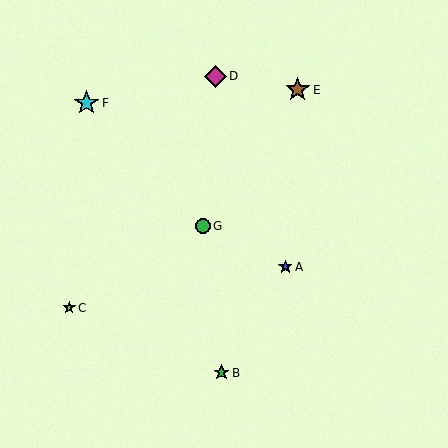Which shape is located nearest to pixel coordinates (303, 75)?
The brown star (labeled E) at (298, 90) is nearest to that location.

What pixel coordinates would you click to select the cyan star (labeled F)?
Click at (87, 103) to select the cyan star F.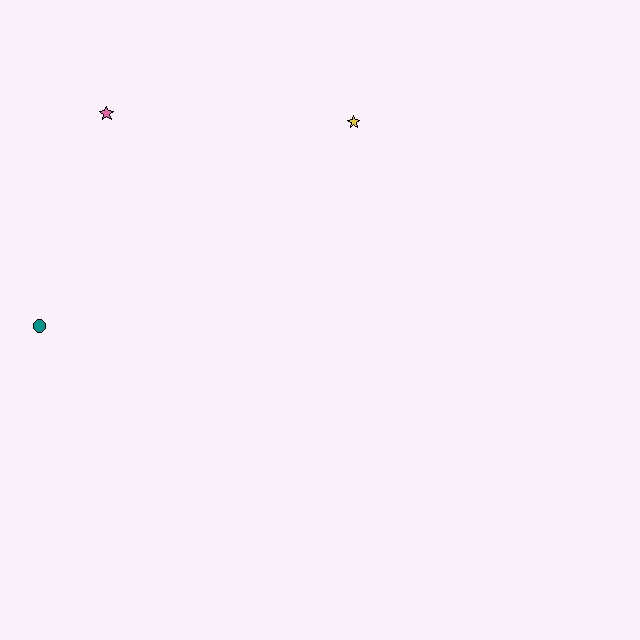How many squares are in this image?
There are no squares.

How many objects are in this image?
There are 3 objects.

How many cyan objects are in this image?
There are no cyan objects.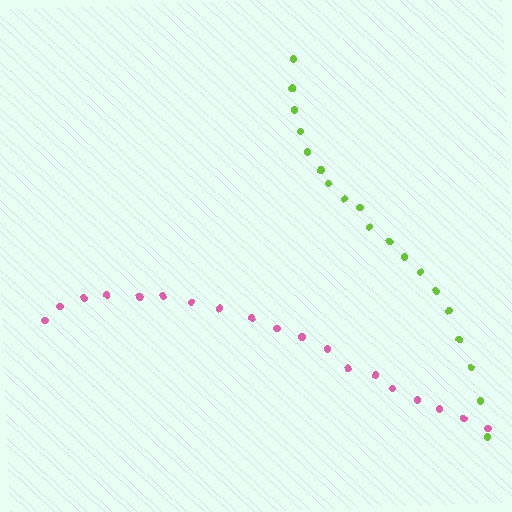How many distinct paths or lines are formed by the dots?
There are 2 distinct paths.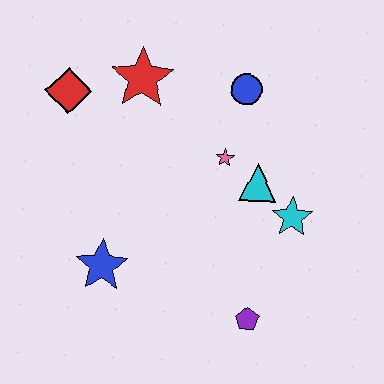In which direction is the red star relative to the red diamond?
The red star is to the right of the red diamond.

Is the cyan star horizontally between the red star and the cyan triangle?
No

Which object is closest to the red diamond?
The red star is closest to the red diamond.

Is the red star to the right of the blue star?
Yes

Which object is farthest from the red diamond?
The purple pentagon is farthest from the red diamond.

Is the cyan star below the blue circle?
Yes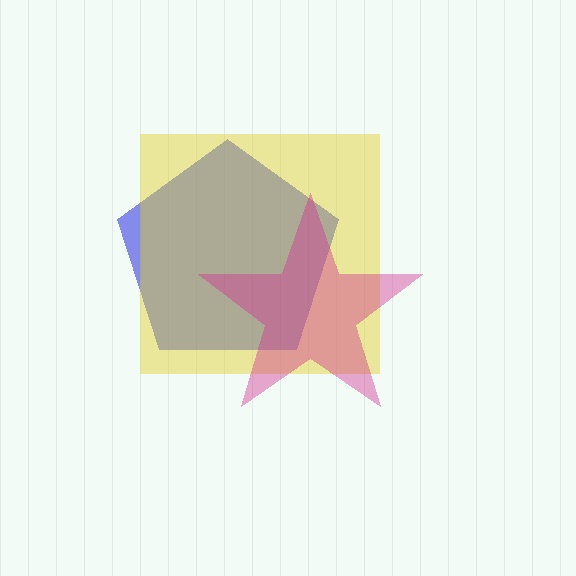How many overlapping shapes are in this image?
There are 3 overlapping shapes in the image.